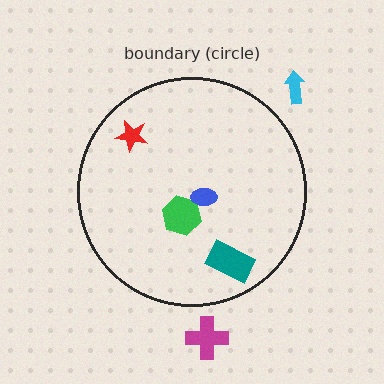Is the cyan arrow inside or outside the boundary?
Outside.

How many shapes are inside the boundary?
4 inside, 2 outside.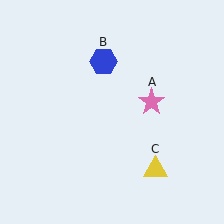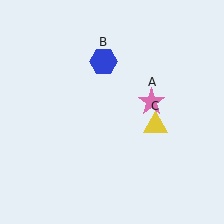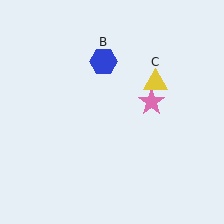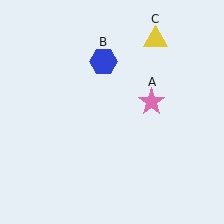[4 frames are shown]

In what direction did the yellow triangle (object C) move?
The yellow triangle (object C) moved up.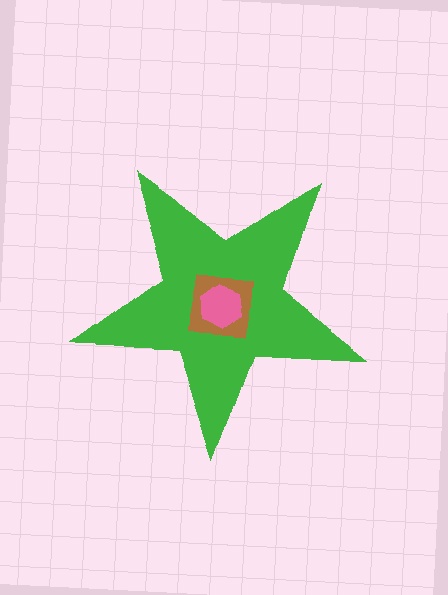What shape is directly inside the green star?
The brown square.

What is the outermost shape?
The green star.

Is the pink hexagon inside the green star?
Yes.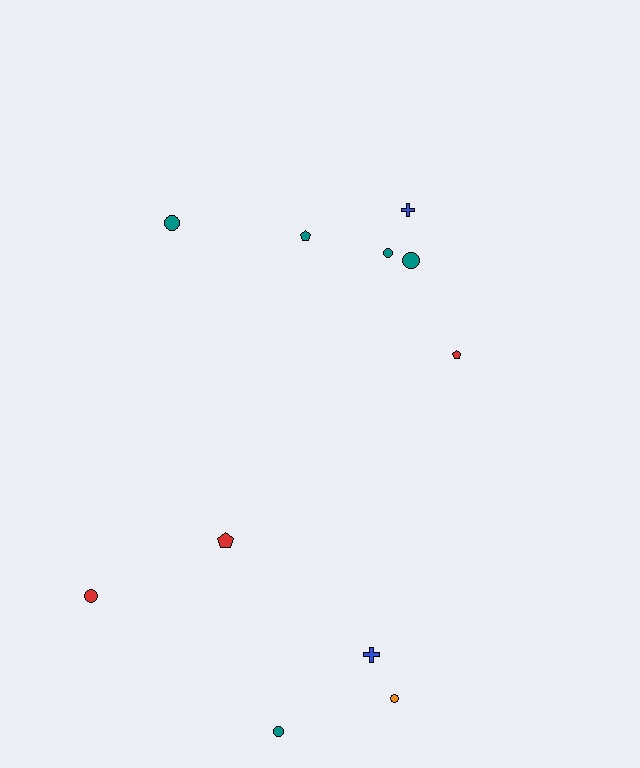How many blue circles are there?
There are no blue circles.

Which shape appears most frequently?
Circle, with 6 objects.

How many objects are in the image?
There are 11 objects.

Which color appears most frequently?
Teal, with 5 objects.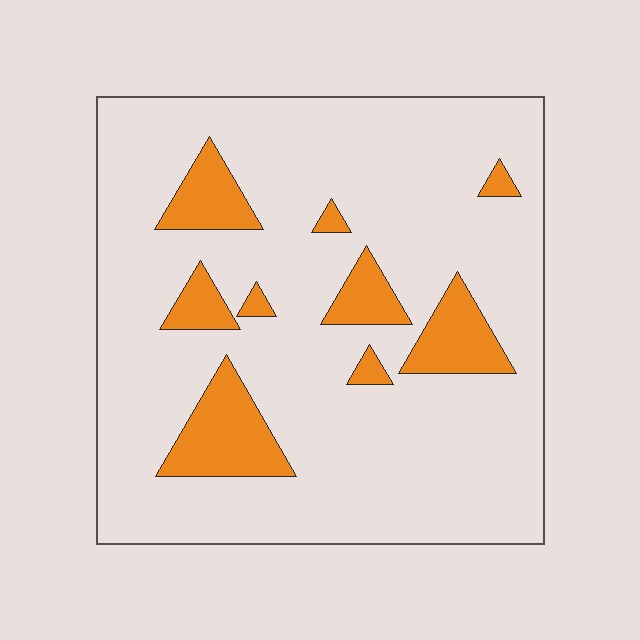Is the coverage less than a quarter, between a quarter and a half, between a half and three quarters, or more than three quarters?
Less than a quarter.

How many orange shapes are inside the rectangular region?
9.